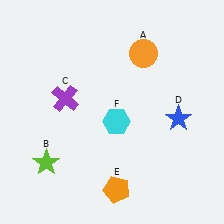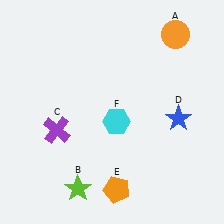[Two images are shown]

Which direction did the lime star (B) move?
The lime star (B) moved right.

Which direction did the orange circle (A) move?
The orange circle (A) moved right.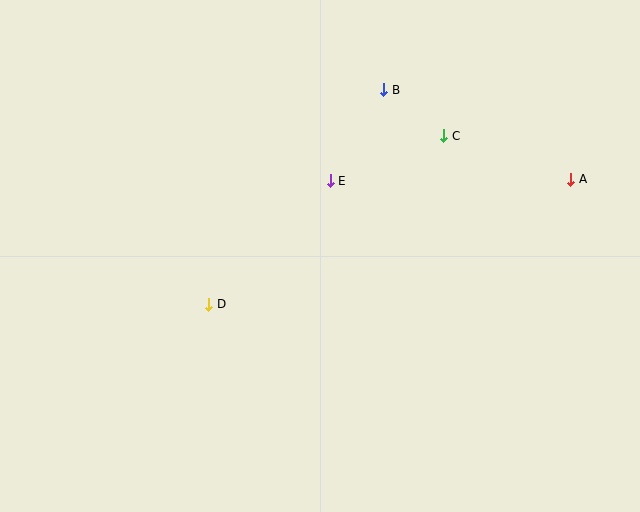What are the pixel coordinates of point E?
Point E is at (330, 181).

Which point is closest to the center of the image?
Point E at (330, 181) is closest to the center.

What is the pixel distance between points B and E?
The distance between B and E is 106 pixels.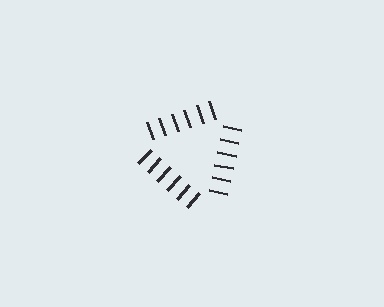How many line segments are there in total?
18 — 6 along each of the 3 edges.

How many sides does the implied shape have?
3 sides — the line-ends trace a triangle.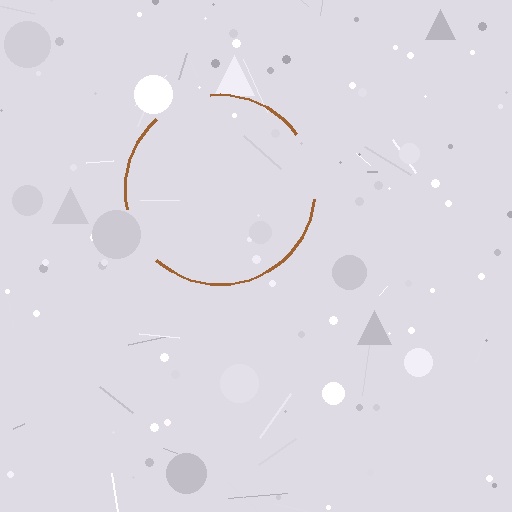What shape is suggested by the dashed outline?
The dashed outline suggests a circle.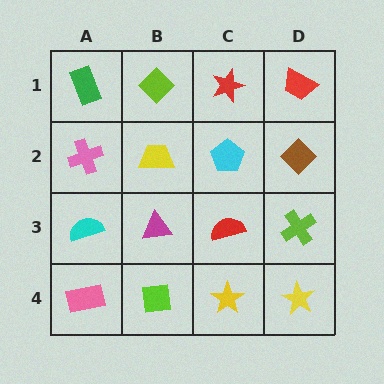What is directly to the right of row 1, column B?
A red star.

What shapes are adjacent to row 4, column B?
A magenta triangle (row 3, column B), a pink rectangle (row 4, column A), a yellow star (row 4, column C).